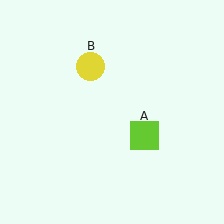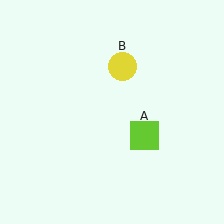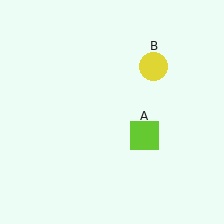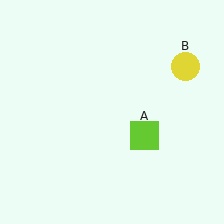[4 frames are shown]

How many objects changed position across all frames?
1 object changed position: yellow circle (object B).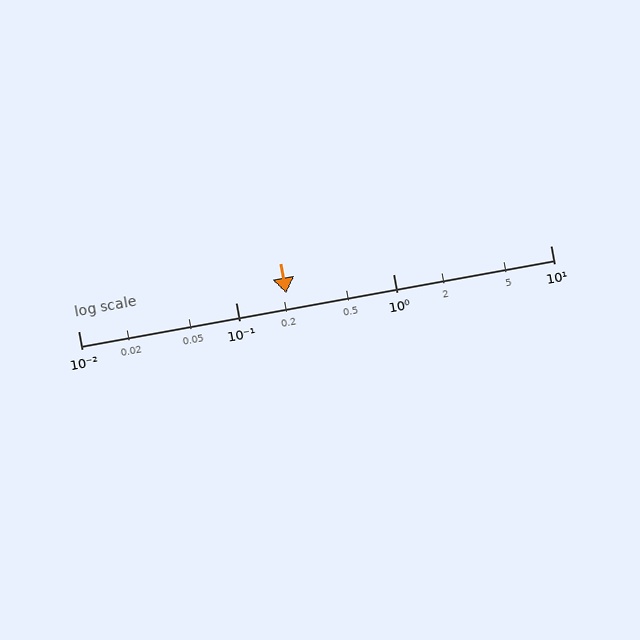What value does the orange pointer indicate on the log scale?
The pointer indicates approximately 0.21.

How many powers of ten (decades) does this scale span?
The scale spans 3 decades, from 0.01 to 10.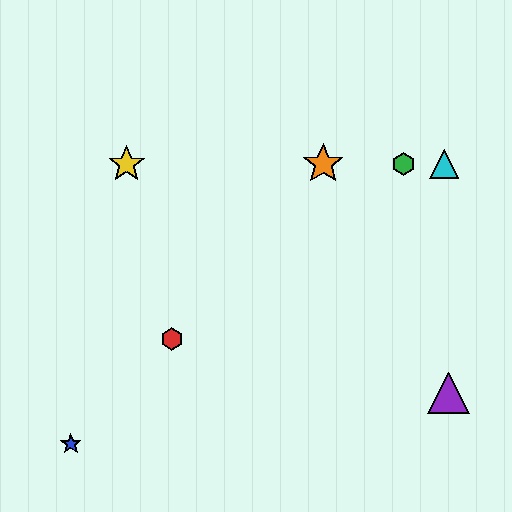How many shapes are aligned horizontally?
4 shapes (the green hexagon, the yellow star, the orange star, the cyan triangle) are aligned horizontally.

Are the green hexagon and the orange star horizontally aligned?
Yes, both are at y≈164.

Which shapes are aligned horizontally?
The green hexagon, the yellow star, the orange star, the cyan triangle are aligned horizontally.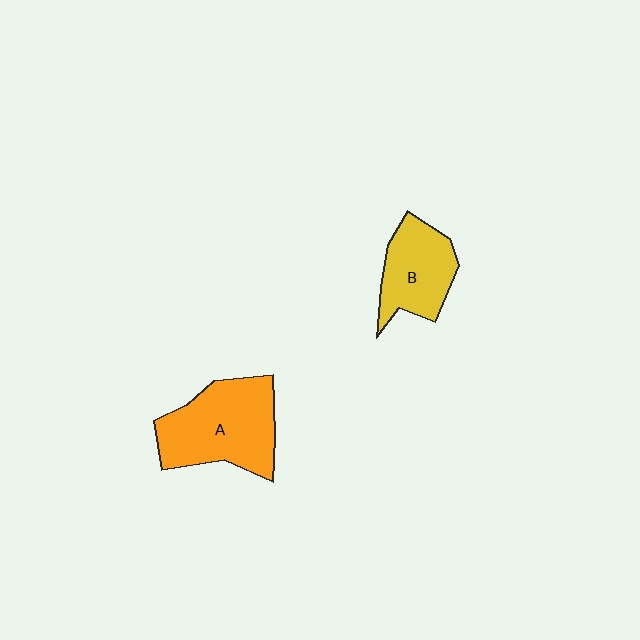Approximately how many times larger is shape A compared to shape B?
Approximately 1.5 times.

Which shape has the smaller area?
Shape B (yellow).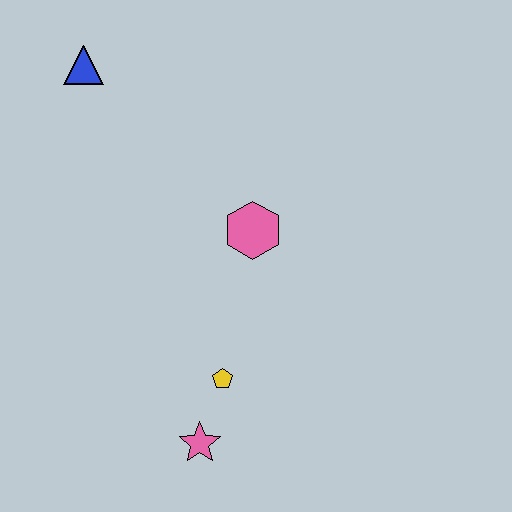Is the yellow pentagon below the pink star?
No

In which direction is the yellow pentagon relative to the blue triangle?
The yellow pentagon is below the blue triangle.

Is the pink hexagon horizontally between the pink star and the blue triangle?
No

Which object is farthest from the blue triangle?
The pink star is farthest from the blue triangle.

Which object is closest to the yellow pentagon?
The pink star is closest to the yellow pentagon.